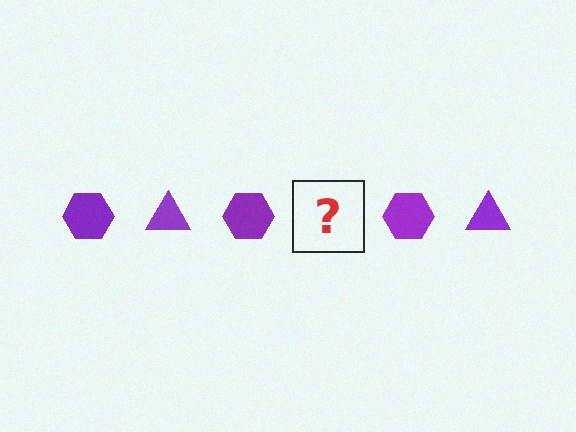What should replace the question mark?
The question mark should be replaced with a purple triangle.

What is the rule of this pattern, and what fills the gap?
The rule is that the pattern cycles through hexagon, triangle shapes in purple. The gap should be filled with a purple triangle.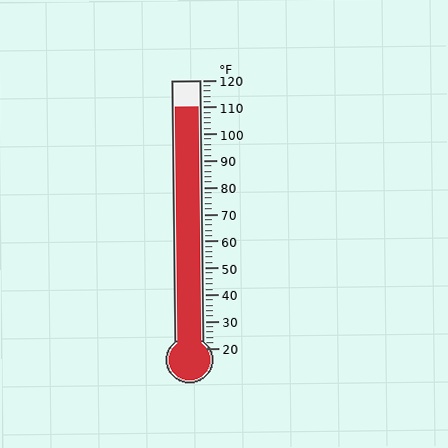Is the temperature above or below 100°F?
The temperature is above 100°F.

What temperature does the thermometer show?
The thermometer shows approximately 110°F.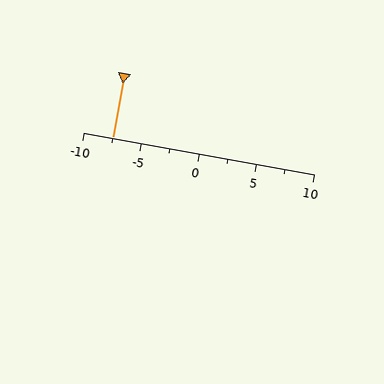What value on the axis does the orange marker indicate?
The marker indicates approximately -7.5.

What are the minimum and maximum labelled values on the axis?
The axis runs from -10 to 10.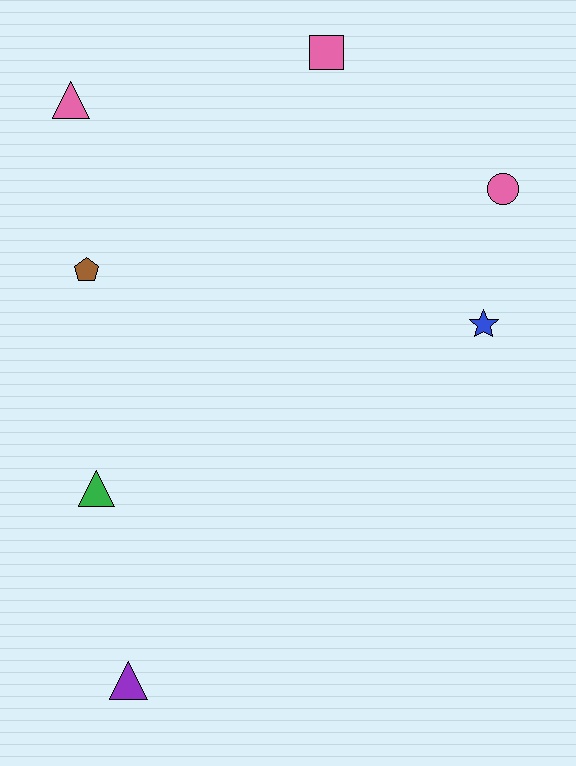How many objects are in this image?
There are 7 objects.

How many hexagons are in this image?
There are no hexagons.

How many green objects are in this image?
There is 1 green object.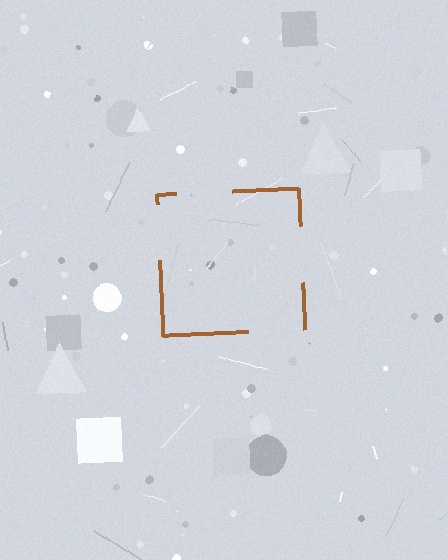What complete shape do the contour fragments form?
The contour fragments form a square.